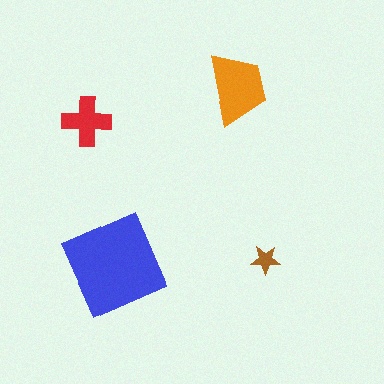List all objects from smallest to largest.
The brown star, the red cross, the orange trapezoid, the blue square.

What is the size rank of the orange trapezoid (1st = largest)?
2nd.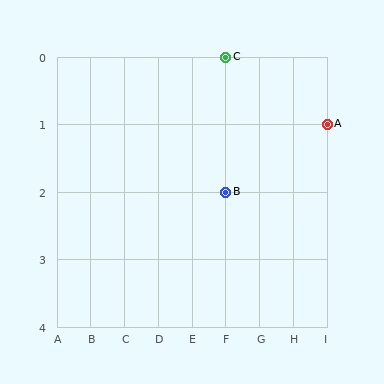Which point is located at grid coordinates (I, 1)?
Point A is at (I, 1).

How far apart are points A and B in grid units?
Points A and B are 3 columns and 1 row apart (about 3.2 grid units diagonally).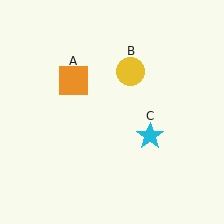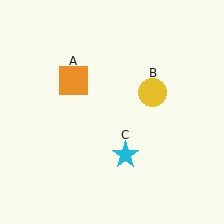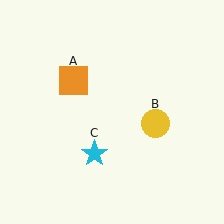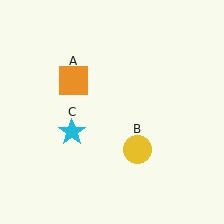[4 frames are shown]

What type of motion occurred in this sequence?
The yellow circle (object B), cyan star (object C) rotated clockwise around the center of the scene.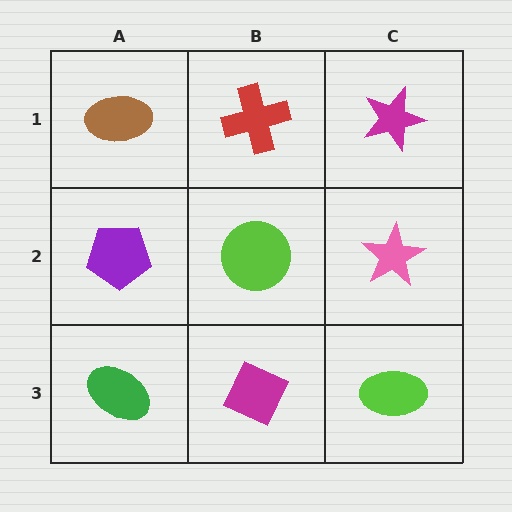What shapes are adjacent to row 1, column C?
A pink star (row 2, column C), a red cross (row 1, column B).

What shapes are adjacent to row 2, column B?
A red cross (row 1, column B), a magenta diamond (row 3, column B), a purple pentagon (row 2, column A), a pink star (row 2, column C).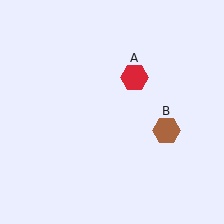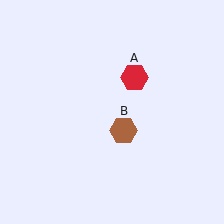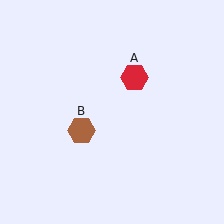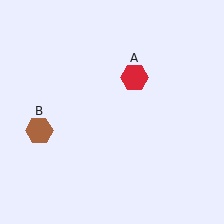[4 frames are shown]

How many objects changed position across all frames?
1 object changed position: brown hexagon (object B).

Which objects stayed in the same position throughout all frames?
Red hexagon (object A) remained stationary.